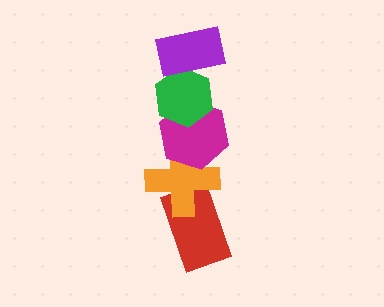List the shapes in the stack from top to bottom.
From top to bottom: the purple rectangle, the green hexagon, the magenta hexagon, the orange cross, the red rectangle.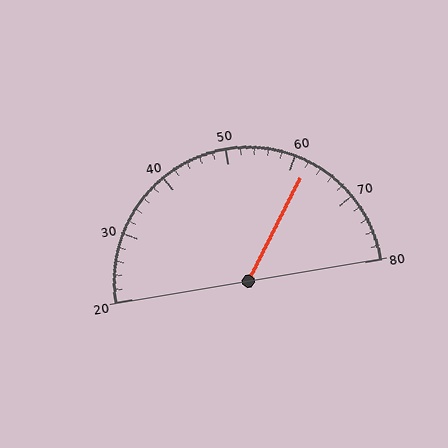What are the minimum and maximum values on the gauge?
The gauge ranges from 20 to 80.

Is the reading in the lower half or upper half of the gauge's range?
The reading is in the upper half of the range (20 to 80).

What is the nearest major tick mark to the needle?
The nearest major tick mark is 60.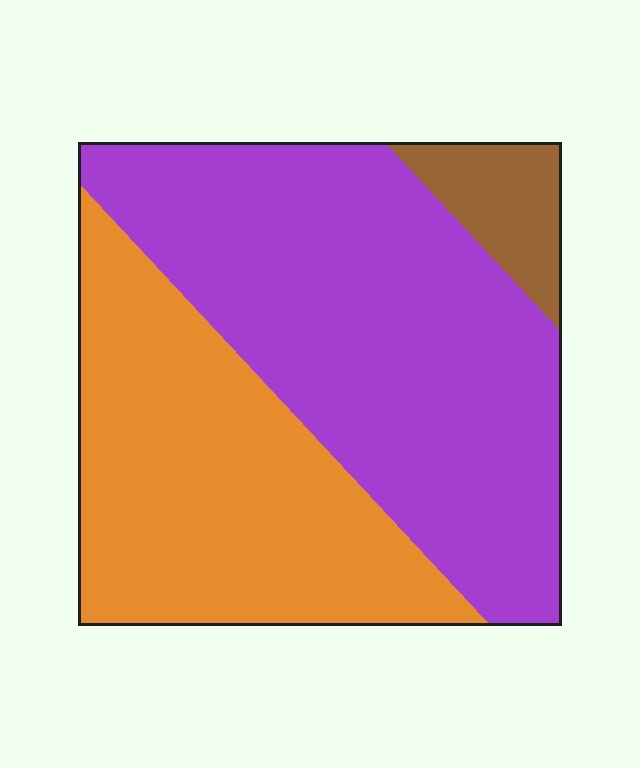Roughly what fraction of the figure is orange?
Orange takes up about two fifths (2/5) of the figure.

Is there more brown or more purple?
Purple.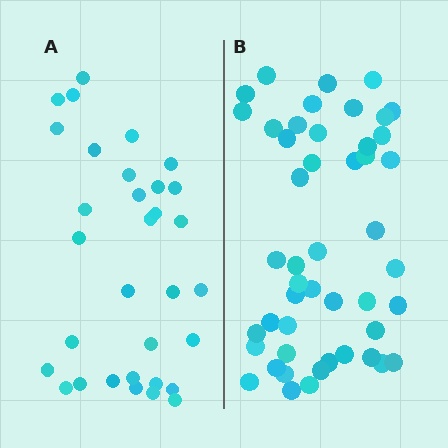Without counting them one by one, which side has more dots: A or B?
Region B (the right region) has more dots.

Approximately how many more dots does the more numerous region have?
Region B has approximately 15 more dots than region A.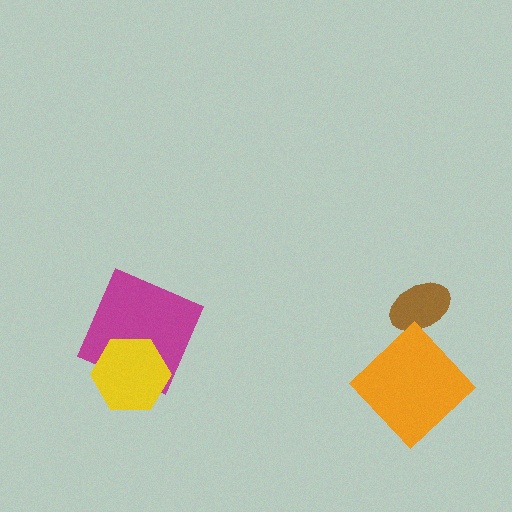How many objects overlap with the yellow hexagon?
1 object overlaps with the yellow hexagon.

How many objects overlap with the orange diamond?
0 objects overlap with the orange diamond.